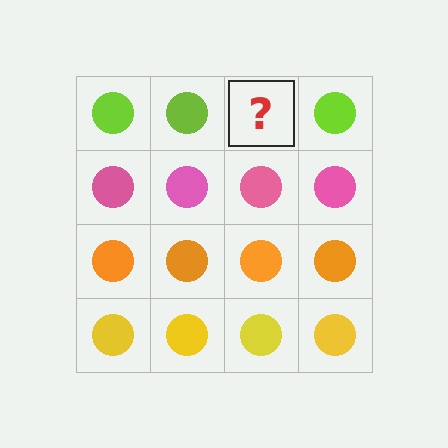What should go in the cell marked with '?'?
The missing cell should contain a lime circle.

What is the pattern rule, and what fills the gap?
The rule is that each row has a consistent color. The gap should be filled with a lime circle.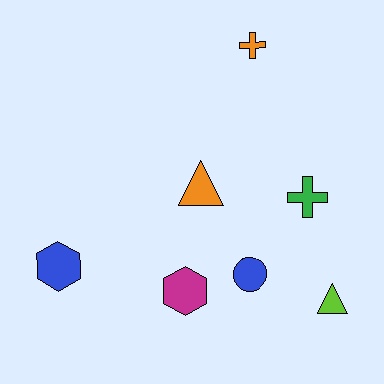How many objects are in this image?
There are 7 objects.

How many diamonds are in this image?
There are no diamonds.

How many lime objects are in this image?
There is 1 lime object.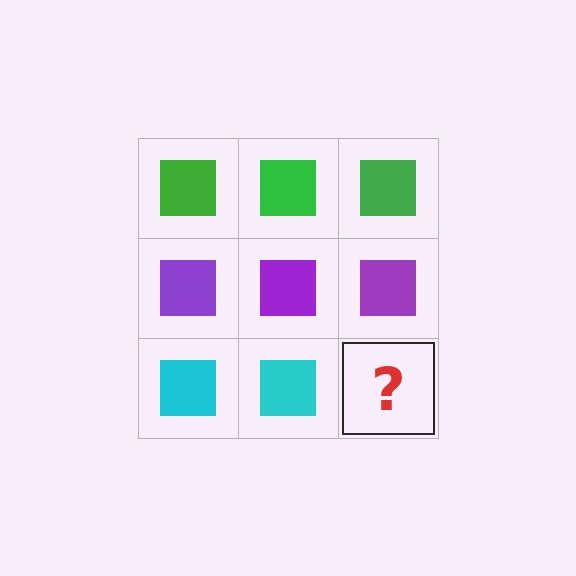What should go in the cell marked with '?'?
The missing cell should contain a cyan square.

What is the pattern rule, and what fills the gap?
The rule is that each row has a consistent color. The gap should be filled with a cyan square.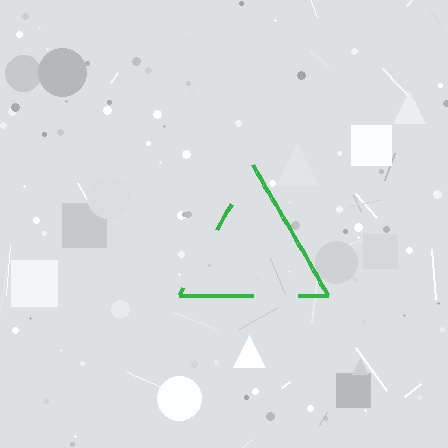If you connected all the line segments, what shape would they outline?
They would outline a triangle.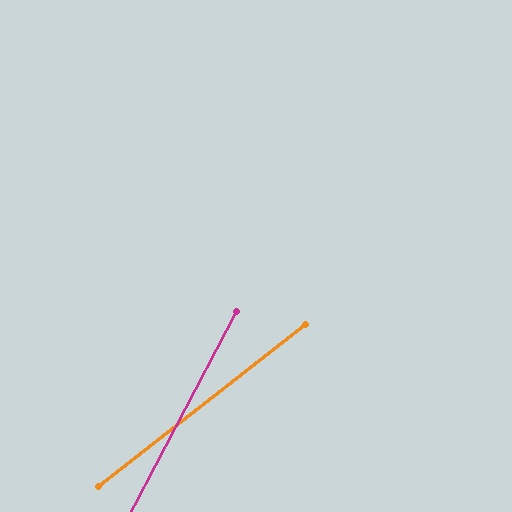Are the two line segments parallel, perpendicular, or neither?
Neither parallel nor perpendicular — they differ by about 24°.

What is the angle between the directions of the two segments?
Approximately 24 degrees.